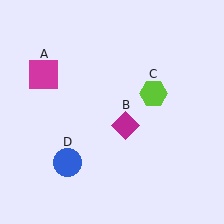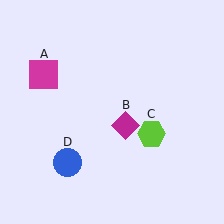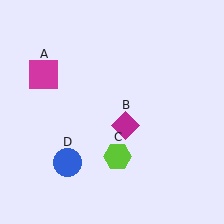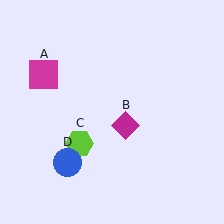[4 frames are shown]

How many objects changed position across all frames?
1 object changed position: lime hexagon (object C).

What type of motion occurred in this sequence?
The lime hexagon (object C) rotated clockwise around the center of the scene.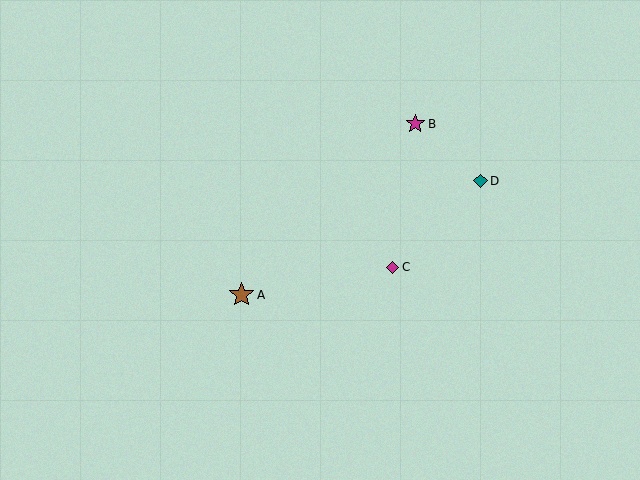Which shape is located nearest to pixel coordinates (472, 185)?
The teal diamond (labeled D) at (481, 181) is nearest to that location.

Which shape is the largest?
The brown star (labeled A) is the largest.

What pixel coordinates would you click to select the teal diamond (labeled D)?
Click at (481, 181) to select the teal diamond D.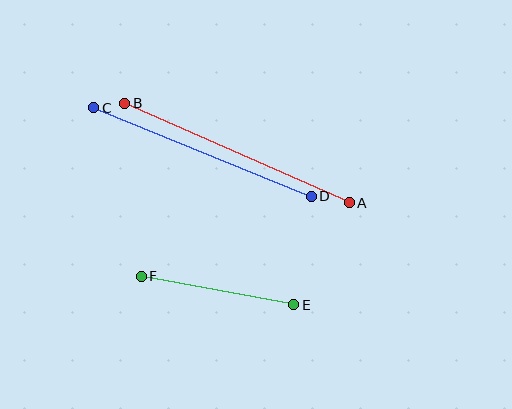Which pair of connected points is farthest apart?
Points A and B are farthest apart.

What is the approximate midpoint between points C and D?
The midpoint is at approximately (203, 152) pixels.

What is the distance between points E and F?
The distance is approximately 155 pixels.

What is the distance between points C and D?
The distance is approximately 235 pixels.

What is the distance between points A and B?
The distance is approximately 246 pixels.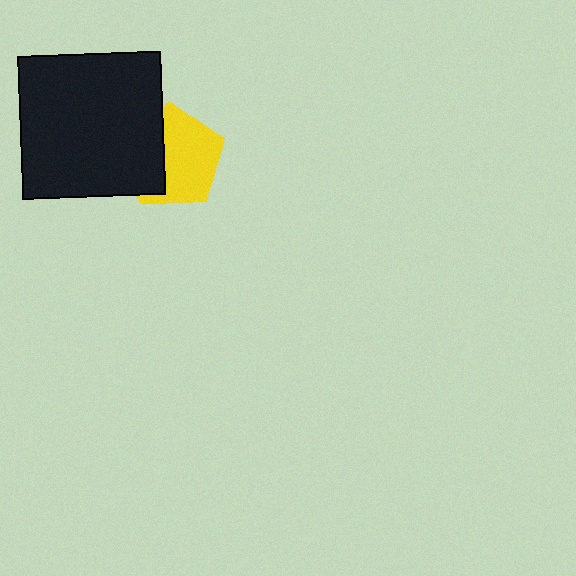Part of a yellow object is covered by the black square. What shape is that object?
It is a pentagon.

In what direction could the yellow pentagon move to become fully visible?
The yellow pentagon could move right. That would shift it out from behind the black square entirely.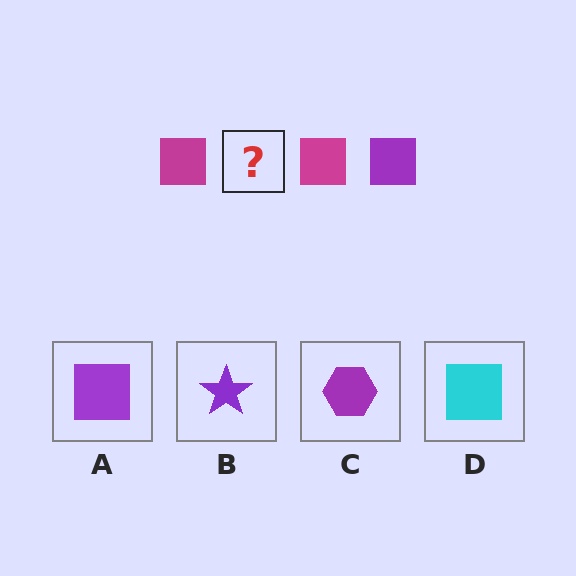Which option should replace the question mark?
Option A.